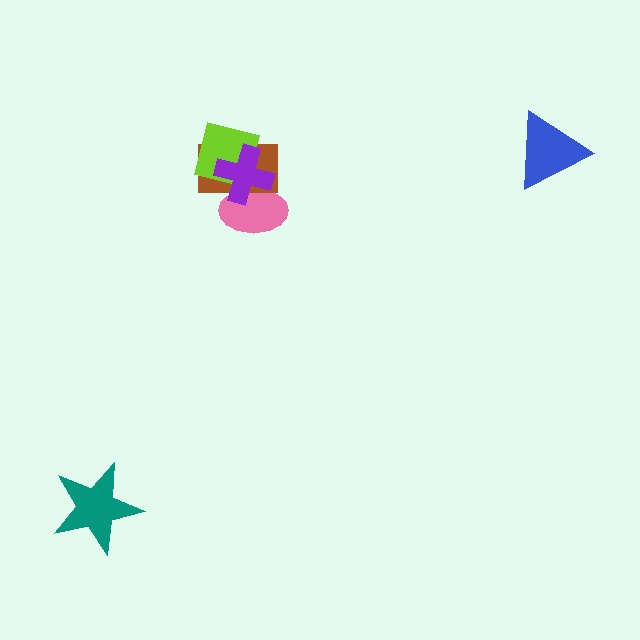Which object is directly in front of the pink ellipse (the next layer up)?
The brown rectangle is directly in front of the pink ellipse.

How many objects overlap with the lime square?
2 objects overlap with the lime square.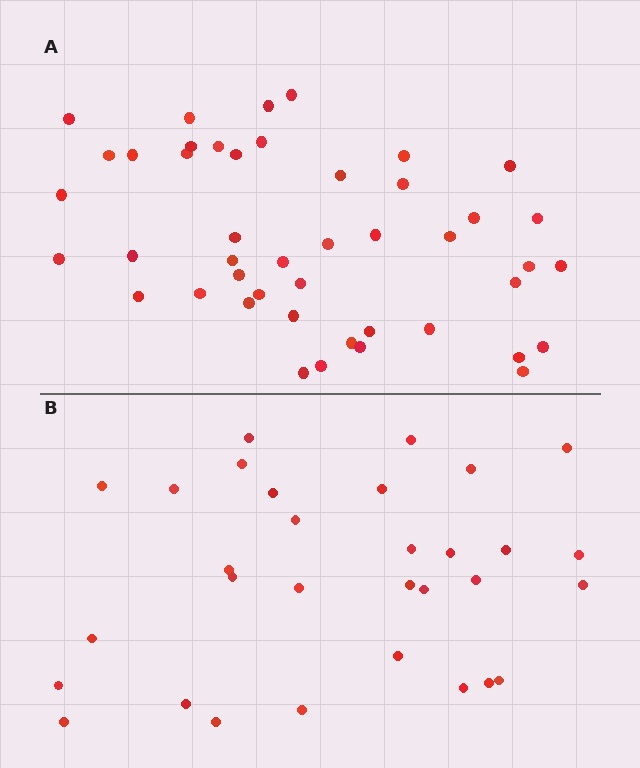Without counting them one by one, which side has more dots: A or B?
Region A (the top region) has more dots.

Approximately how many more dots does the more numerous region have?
Region A has approximately 15 more dots than region B.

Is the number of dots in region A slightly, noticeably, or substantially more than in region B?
Region A has substantially more. The ratio is roughly 1.5 to 1.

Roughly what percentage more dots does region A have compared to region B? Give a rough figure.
About 45% more.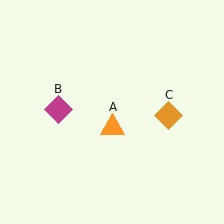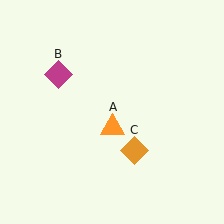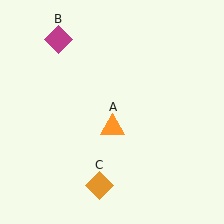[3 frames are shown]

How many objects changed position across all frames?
2 objects changed position: magenta diamond (object B), orange diamond (object C).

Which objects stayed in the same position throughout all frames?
Orange triangle (object A) remained stationary.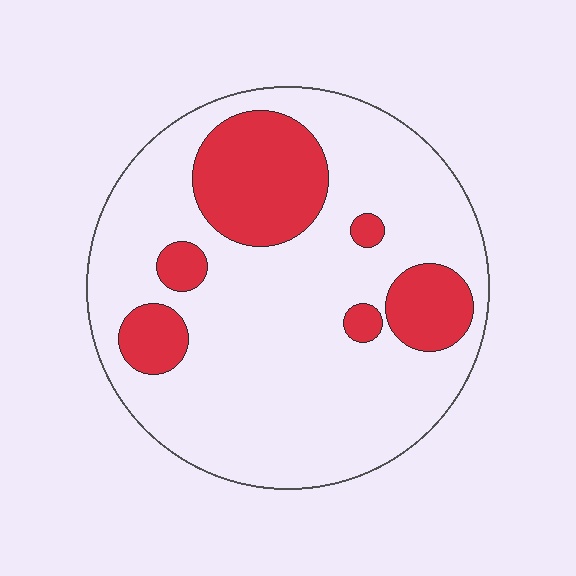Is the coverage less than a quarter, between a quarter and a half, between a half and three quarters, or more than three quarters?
Less than a quarter.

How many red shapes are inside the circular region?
6.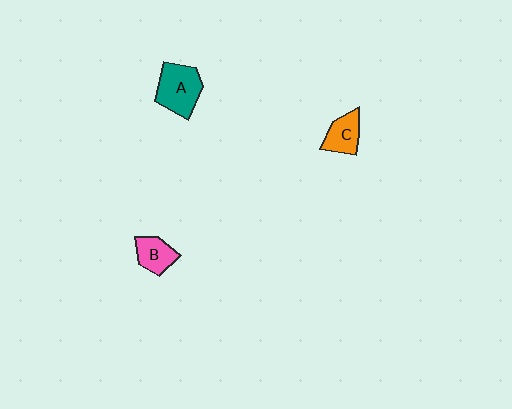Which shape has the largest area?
Shape A (teal).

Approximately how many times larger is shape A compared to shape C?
Approximately 1.5 times.